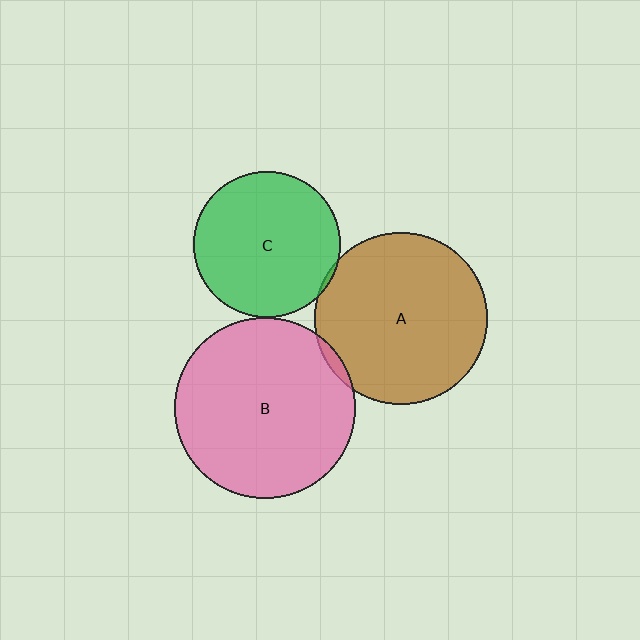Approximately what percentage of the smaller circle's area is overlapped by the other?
Approximately 5%.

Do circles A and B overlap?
Yes.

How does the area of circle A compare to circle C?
Approximately 1.4 times.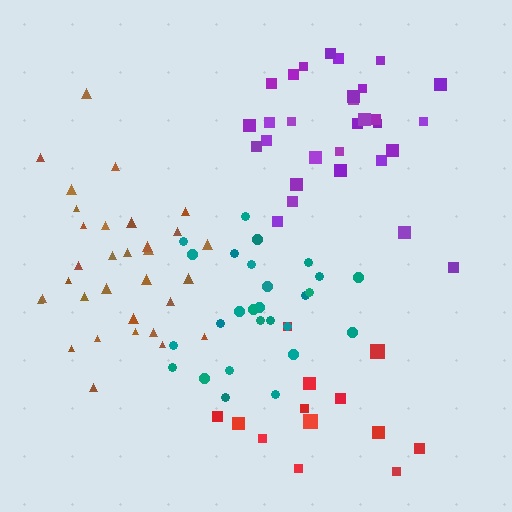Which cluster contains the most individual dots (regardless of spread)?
Brown (32).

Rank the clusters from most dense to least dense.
purple, brown, teal, red.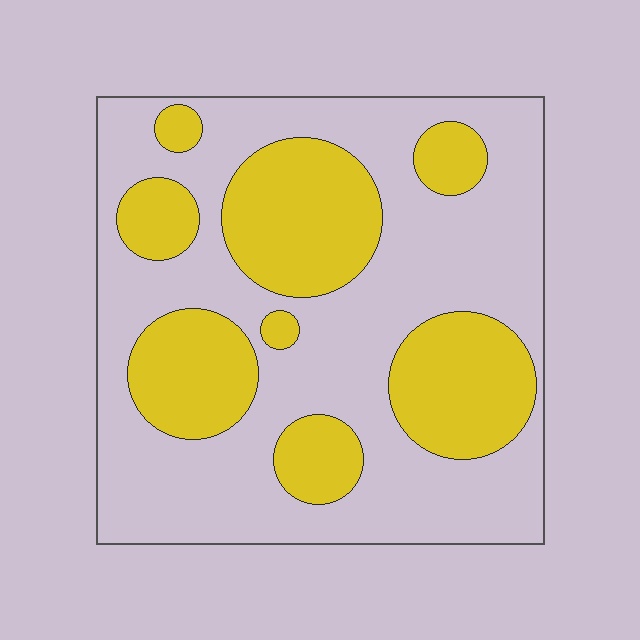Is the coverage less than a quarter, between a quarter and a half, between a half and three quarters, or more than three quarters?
Between a quarter and a half.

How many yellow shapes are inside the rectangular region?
8.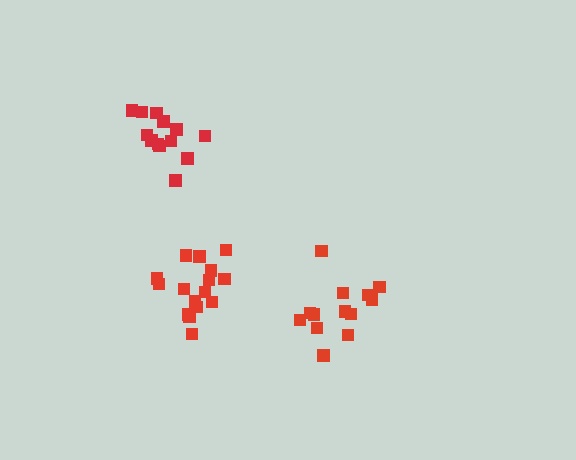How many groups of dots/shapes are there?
There are 3 groups.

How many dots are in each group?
Group 1: 13 dots, Group 2: 13 dots, Group 3: 16 dots (42 total).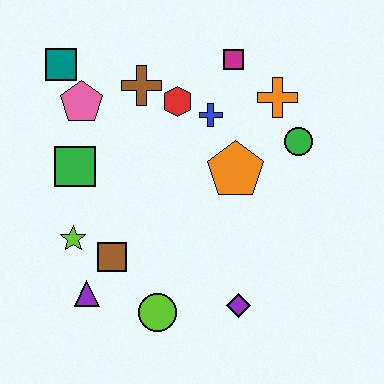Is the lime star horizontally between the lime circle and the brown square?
No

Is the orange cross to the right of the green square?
Yes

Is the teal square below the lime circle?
No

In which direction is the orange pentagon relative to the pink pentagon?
The orange pentagon is to the right of the pink pentagon.